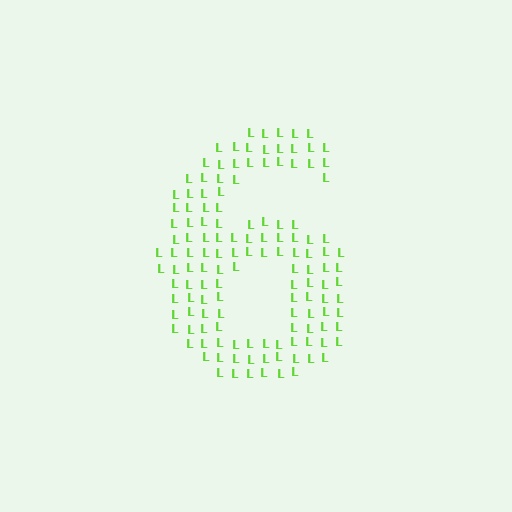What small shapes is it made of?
It is made of small letter L's.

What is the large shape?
The large shape is the digit 6.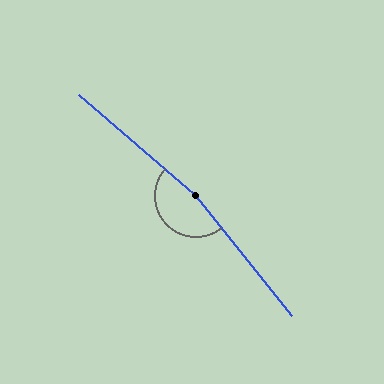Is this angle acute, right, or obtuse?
It is obtuse.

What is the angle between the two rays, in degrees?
Approximately 170 degrees.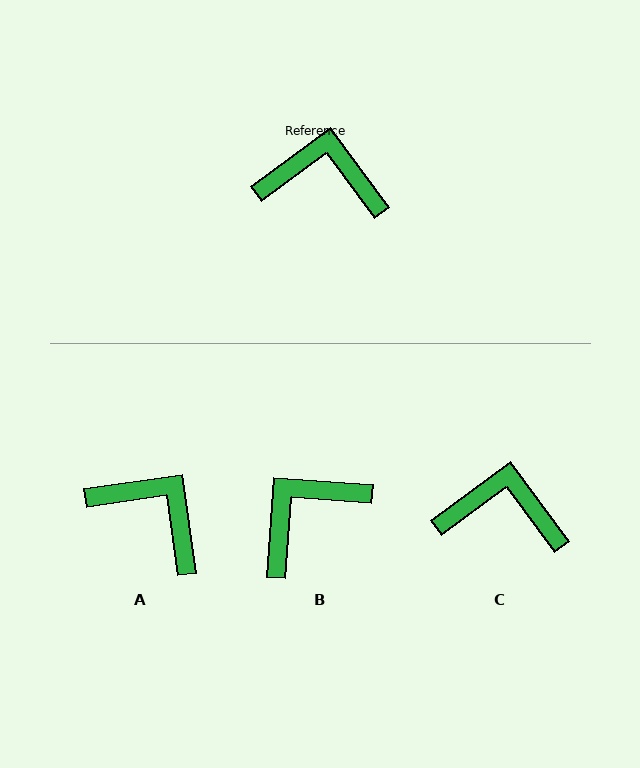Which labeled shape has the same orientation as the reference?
C.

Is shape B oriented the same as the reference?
No, it is off by about 49 degrees.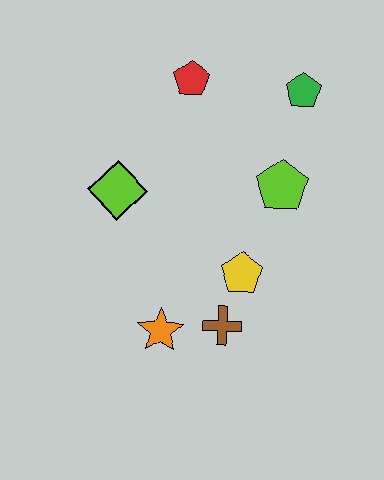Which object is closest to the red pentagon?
The green pentagon is closest to the red pentagon.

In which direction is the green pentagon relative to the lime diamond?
The green pentagon is to the right of the lime diamond.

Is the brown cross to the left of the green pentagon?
Yes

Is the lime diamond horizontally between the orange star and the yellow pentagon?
No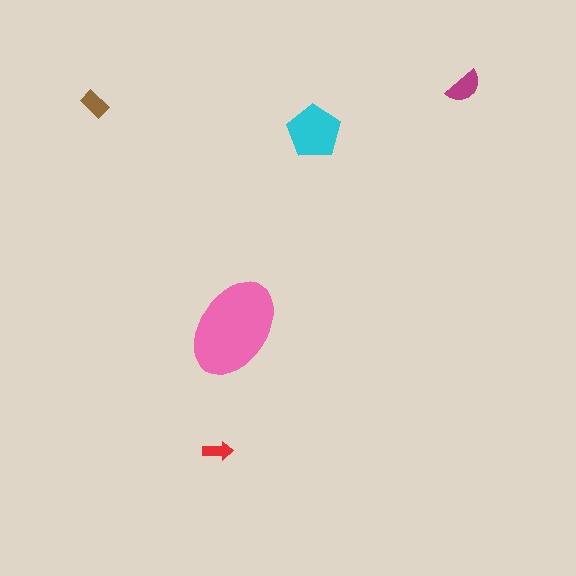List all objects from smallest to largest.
The red arrow, the brown rectangle, the magenta semicircle, the cyan pentagon, the pink ellipse.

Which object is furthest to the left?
The brown rectangle is leftmost.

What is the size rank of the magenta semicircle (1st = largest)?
3rd.